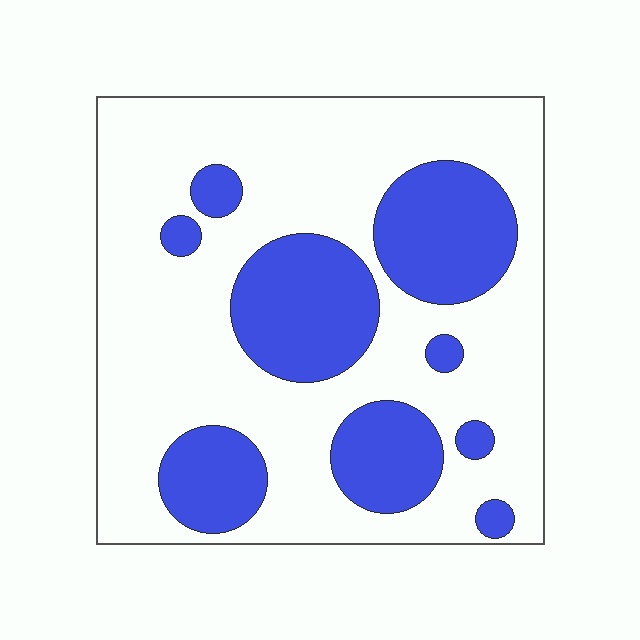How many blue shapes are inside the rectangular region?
9.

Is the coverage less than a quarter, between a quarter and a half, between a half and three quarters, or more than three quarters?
Between a quarter and a half.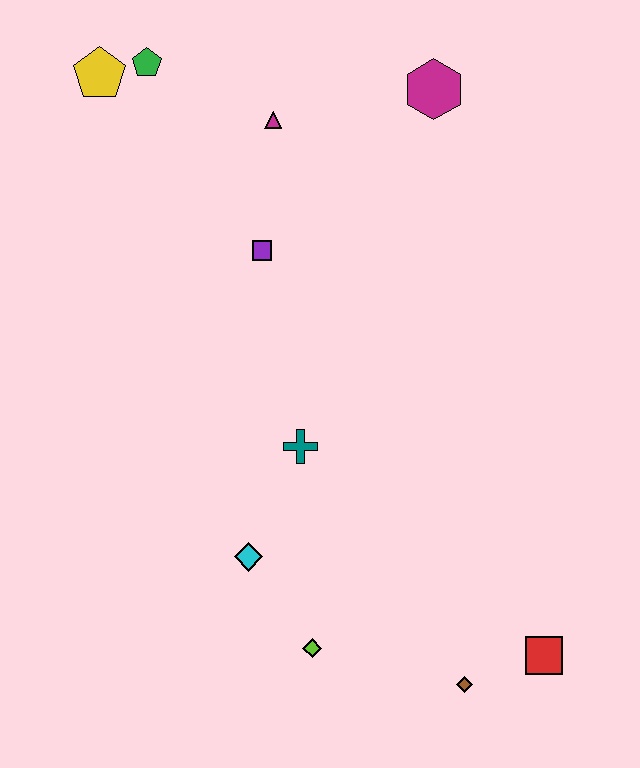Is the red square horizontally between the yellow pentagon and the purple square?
No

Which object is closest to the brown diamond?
The red square is closest to the brown diamond.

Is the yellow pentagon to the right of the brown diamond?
No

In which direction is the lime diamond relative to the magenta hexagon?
The lime diamond is below the magenta hexagon.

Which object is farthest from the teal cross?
The yellow pentagon is farthest from the teal cross.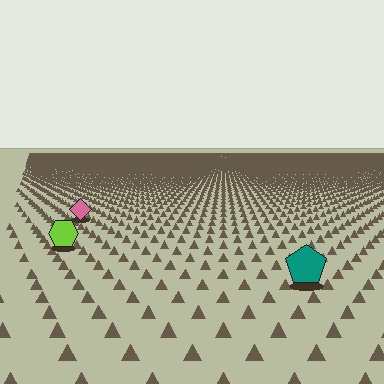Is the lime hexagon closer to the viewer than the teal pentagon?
No. The teal pentagon is closer — you can tell from the texture gradient: the ground texture is coarser near it.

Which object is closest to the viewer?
The teal pentagon is closest. The texture marks near it are larger and more spread out.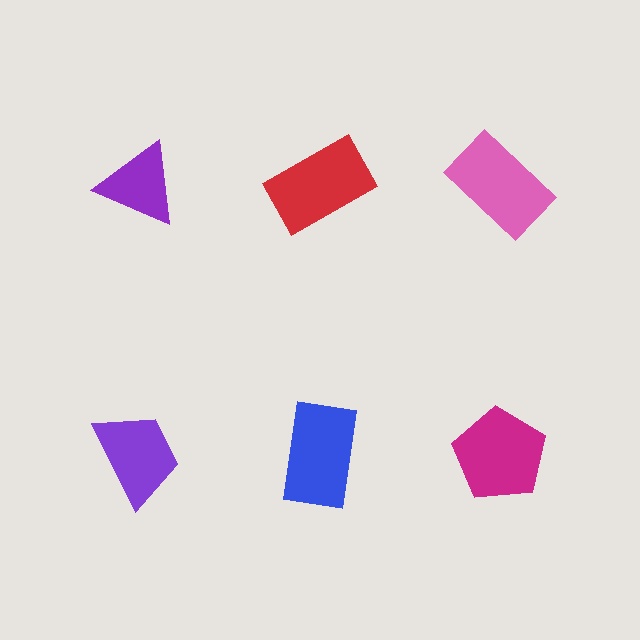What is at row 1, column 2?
A red rectangle.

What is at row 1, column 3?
A pink rectangle.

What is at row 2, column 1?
A purple trapezoid.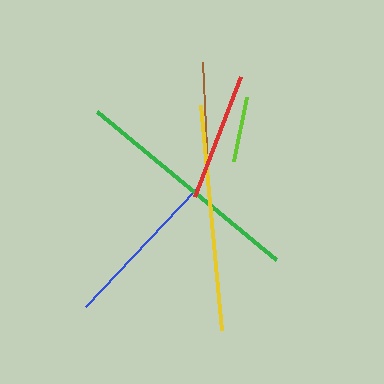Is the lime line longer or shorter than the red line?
The red line is longer than the lime line.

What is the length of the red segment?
The red segment is approximately 128 pixels long.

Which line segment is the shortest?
The lime line is the shortest at approximately 66 pixels.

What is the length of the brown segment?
The brown segment is approximately 129 pixels long.